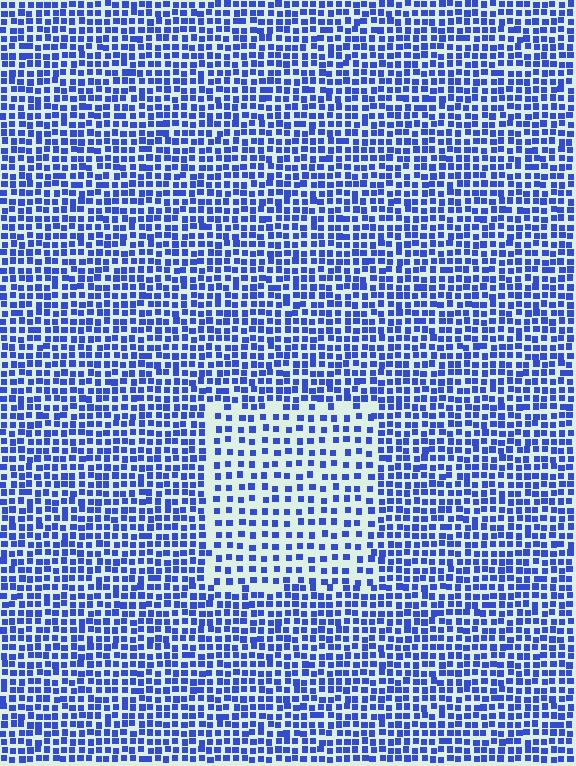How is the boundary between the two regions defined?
The boundary is defined by a change in element density (approximately 1.9x ratio). All elements are the same color, size, and shape.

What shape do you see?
I see a rectangle.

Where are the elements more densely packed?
The elements are more densely packed outside the rectangle boundary.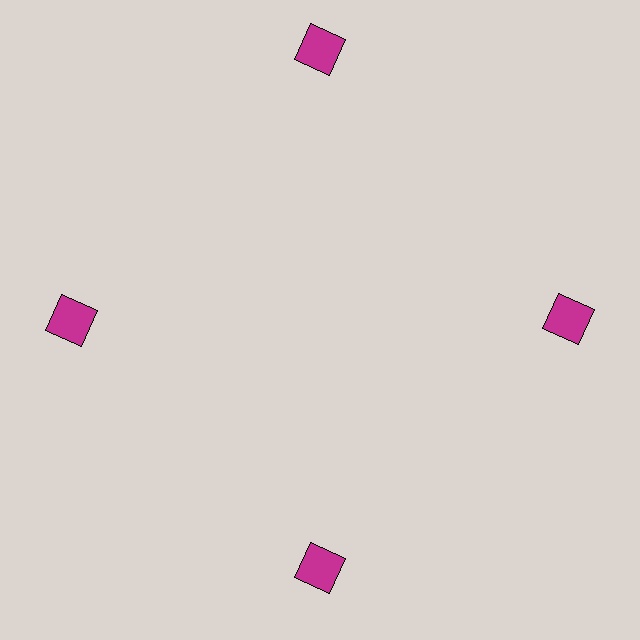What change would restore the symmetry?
The symmetry would be restored by moving it inward, back onto the ring so that all 4 squares sit at equal angles and equal distance from the center.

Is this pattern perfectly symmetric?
No. The 4 magenta squares are arranged in a ring, but one element near the 12 o'clock position is pushed outward from the center, breaking the 4-fold rotational symmetry.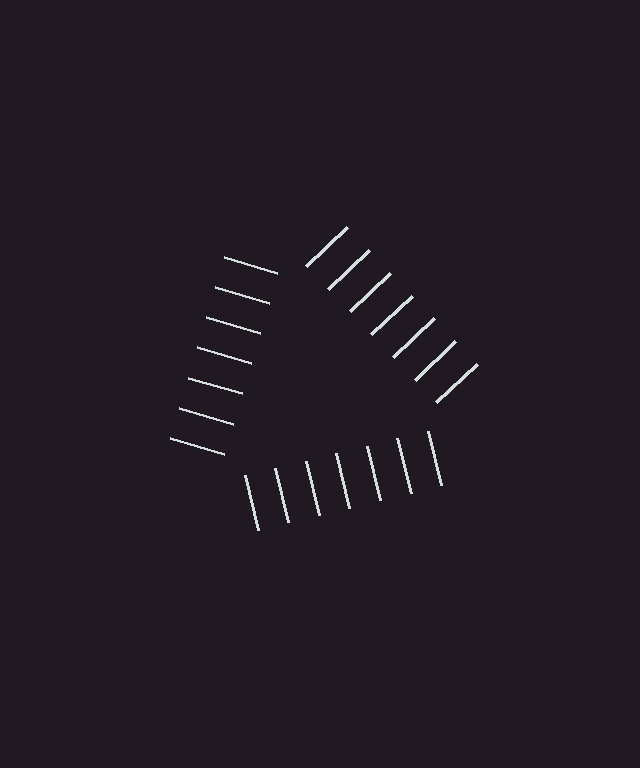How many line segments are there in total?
21 — 7 along each of the 3 edges.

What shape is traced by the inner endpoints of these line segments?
An illusory triangle — the line segments terminate on its edges but no continuous stroke is drawn.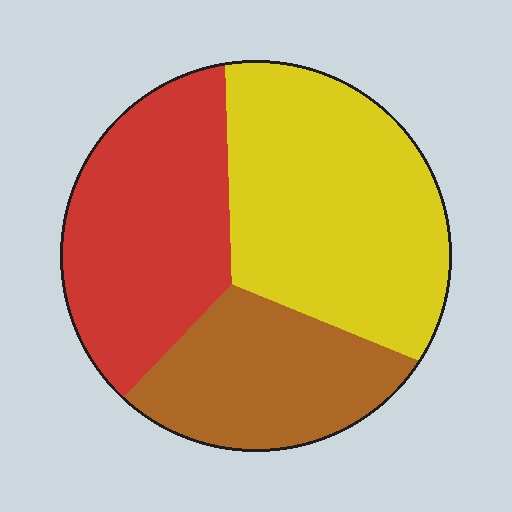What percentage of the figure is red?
Red takes up between a sixth and a third of the figure.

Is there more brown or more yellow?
Yellow.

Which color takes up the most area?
Yellow, at roughly 40%.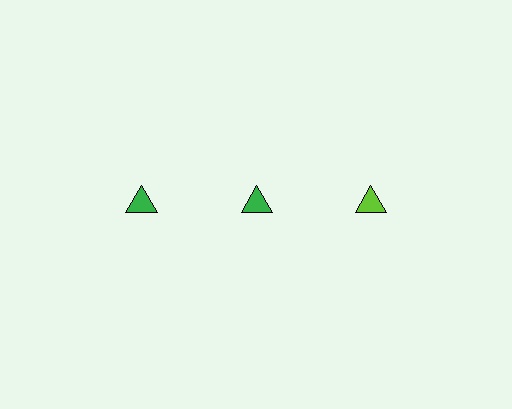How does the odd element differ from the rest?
It has a different color: lime instead of green.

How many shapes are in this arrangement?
There are 3 shapes arranged in a grid pattern.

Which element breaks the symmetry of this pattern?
The lime triangle in the top row, center column breaks the symmetry. All other shapes are green triangles.